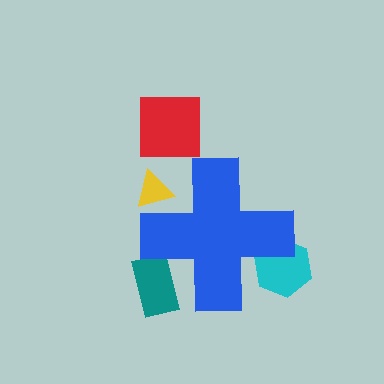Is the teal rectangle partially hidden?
Yes, the teal rectangle is partially hidden behind the blue cross.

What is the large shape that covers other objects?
A blue cross.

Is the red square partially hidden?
No, the red square is fully visible.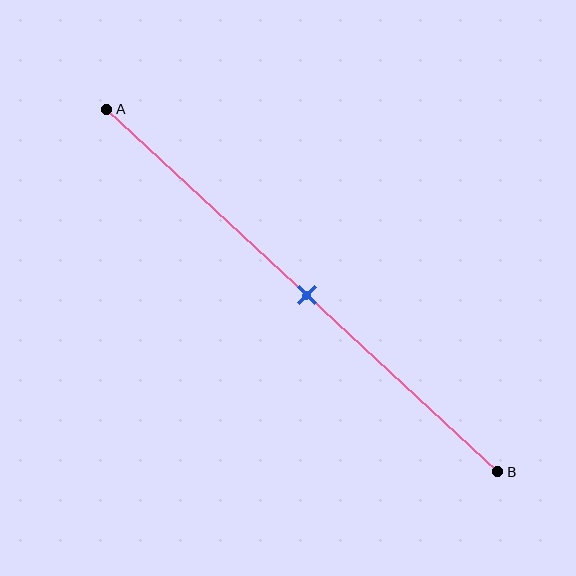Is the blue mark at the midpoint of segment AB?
Yes, the mark is approximately at the midpoint.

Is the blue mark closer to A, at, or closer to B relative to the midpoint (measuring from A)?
The blue mark is approximately at the midpoint of segment AB.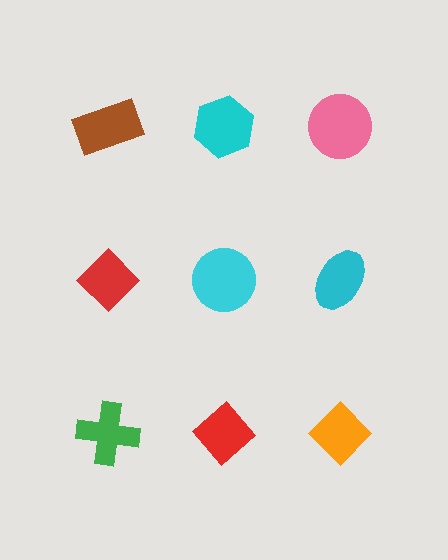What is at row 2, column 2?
A cyan circle.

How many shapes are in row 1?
3 shapes.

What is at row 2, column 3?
A cyan ellipse.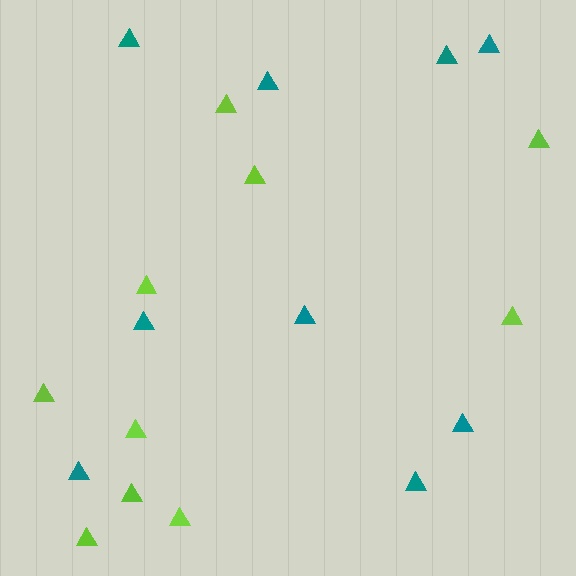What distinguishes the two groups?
There are 2 groups: one group of lime triangles (10) and one group of teal triangles (9).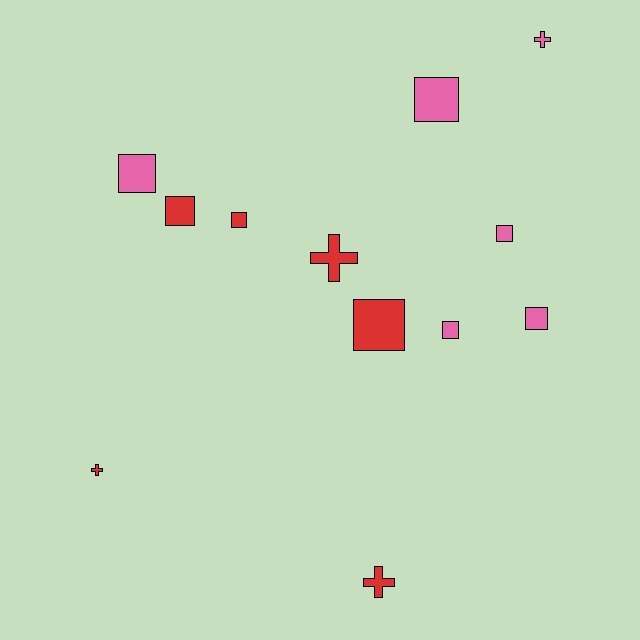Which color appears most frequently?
Pink, with 6 objects.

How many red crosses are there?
There are 3 red crosses.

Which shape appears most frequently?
Square, with 8 objects.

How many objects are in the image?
There are 12 objects.